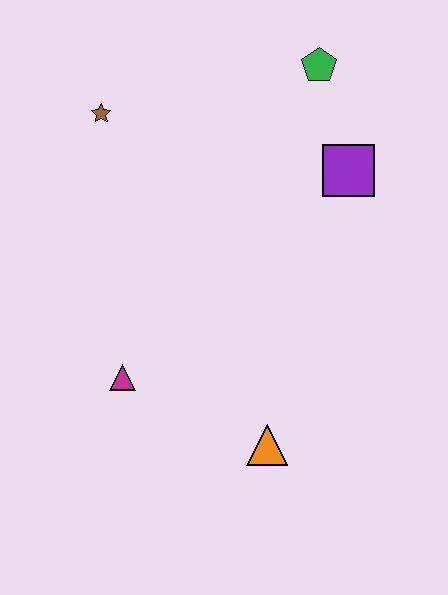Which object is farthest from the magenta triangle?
The green pentagon is farthest from the magenta triangle.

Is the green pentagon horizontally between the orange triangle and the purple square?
Yes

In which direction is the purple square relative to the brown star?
The purple square is to the right of the brown star.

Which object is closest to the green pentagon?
The purple square is closest to the green pentagon.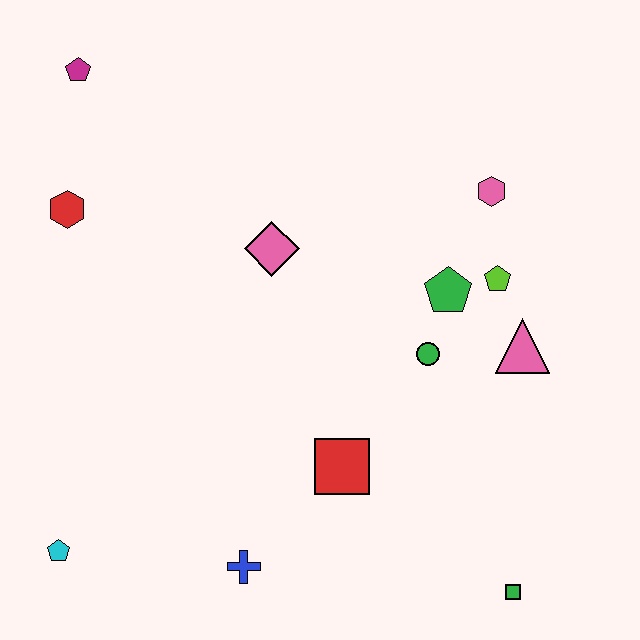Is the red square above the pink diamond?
No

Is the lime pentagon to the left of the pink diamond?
No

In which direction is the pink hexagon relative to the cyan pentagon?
The pink hexagon is to the right of the cyan pentagon.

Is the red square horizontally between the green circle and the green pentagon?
No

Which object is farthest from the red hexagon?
The green square is farthest from the red hexagon.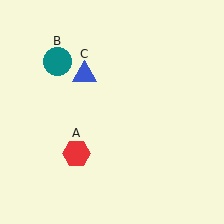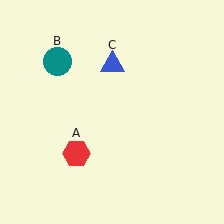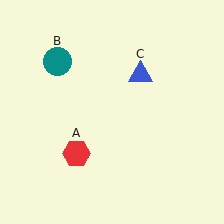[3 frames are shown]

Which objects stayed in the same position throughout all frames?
Red hexagon (object A) and teal circle (object B) remained stationary.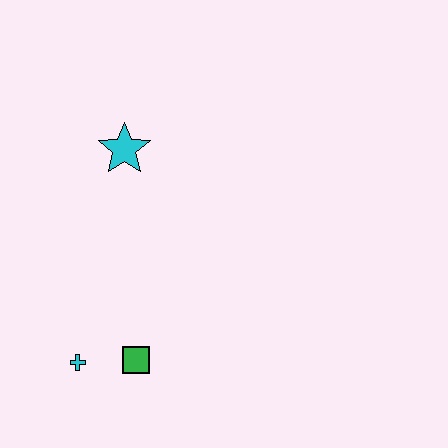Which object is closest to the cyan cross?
The green square is closest to the cyan cross.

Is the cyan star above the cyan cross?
Yes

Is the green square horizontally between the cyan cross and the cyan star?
No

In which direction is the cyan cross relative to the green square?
The cyan cross is to the left of the green square.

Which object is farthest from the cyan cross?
The cyan star is farthest from the cyan cross.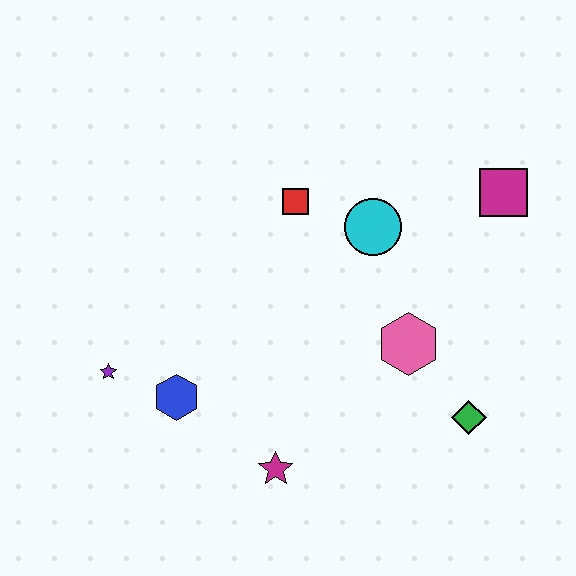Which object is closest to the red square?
The cyan circle is closest to the red square.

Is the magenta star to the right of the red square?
No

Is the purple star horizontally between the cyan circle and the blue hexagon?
No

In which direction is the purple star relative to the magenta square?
The purple star is to the left of the magenta square.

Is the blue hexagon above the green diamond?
Yes